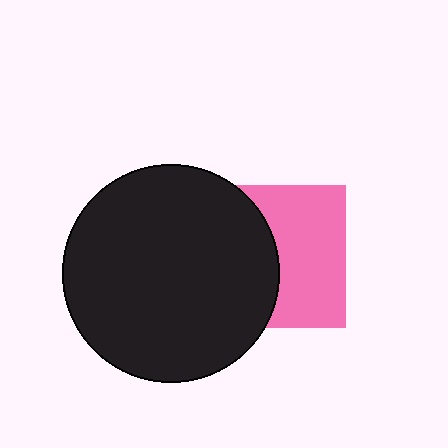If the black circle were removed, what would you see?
You would see the complete pink square.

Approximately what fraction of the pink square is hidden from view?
Roughly 47% of the pink square is hidden behind the black circle.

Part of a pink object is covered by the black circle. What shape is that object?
It is a square.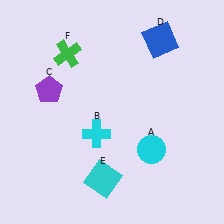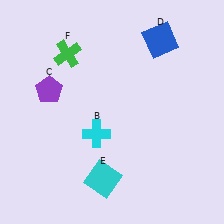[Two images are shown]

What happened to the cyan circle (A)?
The cyan circle (A) was removed in Image 2. It was in the bottom-right area of Image 1.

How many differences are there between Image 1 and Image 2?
There is 1 difference between the two images.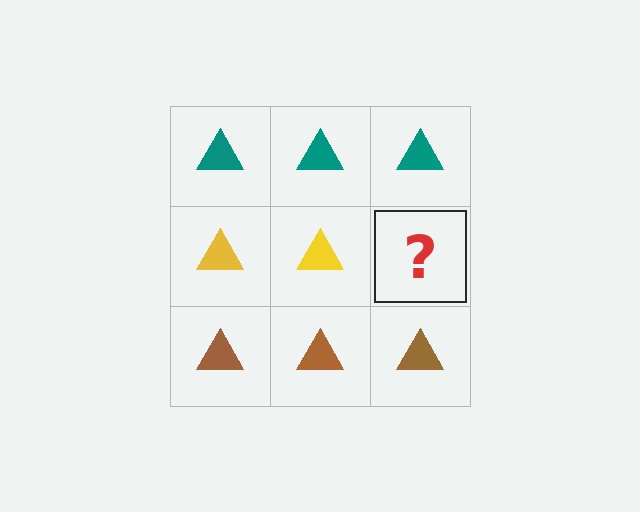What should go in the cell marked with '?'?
The missing cell should contain a yellow triangle.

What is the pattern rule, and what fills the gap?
The rule is that each row has a consistent color. The gap should be filled with a yellow triangle.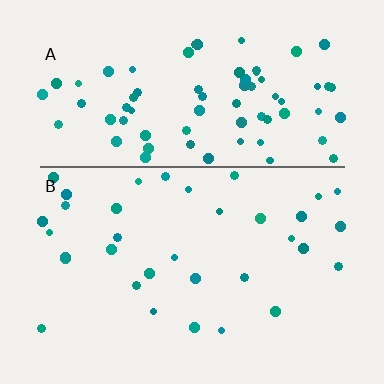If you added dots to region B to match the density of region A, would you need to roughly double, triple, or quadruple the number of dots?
Approximately double.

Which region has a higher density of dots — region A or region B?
A (the top).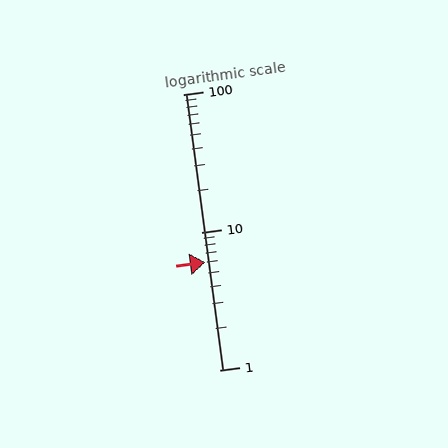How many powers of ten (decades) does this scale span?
The scale spans 2 decades, from 1 to 100.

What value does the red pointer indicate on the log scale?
The pointer indicates approximately 6.